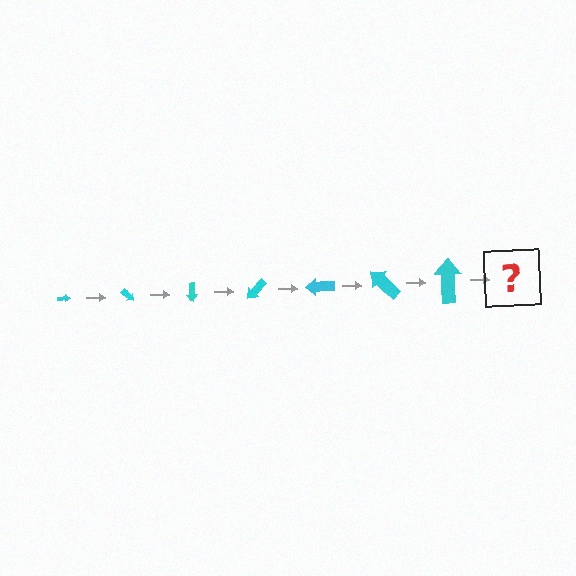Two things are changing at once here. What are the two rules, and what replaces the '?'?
The two rules are that the arrow grows larger each step and it rotates 45 degrees each step. The '?' should be an arrow, larger than the previous one and rotated 315 degrees from the start.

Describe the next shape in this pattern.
It should be an arrow, larger than the previous one and rotated 315 degrees from the start.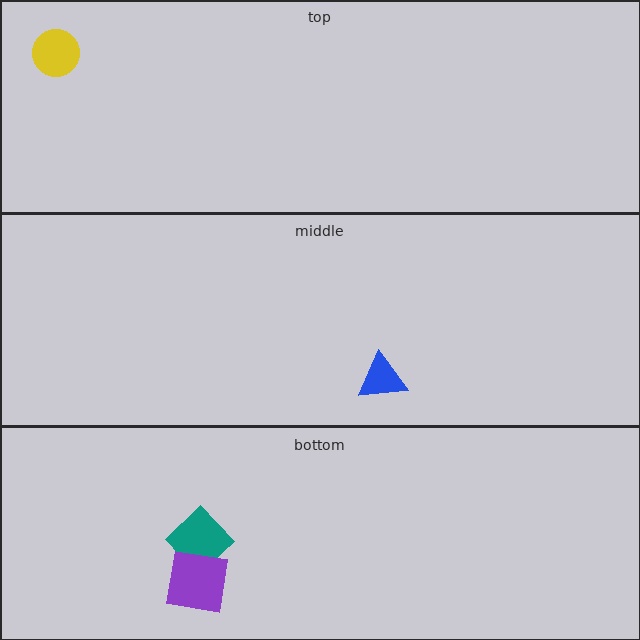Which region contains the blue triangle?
The middle region.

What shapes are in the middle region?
The blue triangle.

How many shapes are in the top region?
1.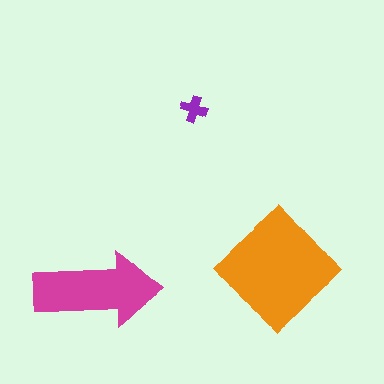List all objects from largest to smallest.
The orange diamond, the magenta arrow, the purple cross.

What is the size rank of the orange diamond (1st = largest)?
1st.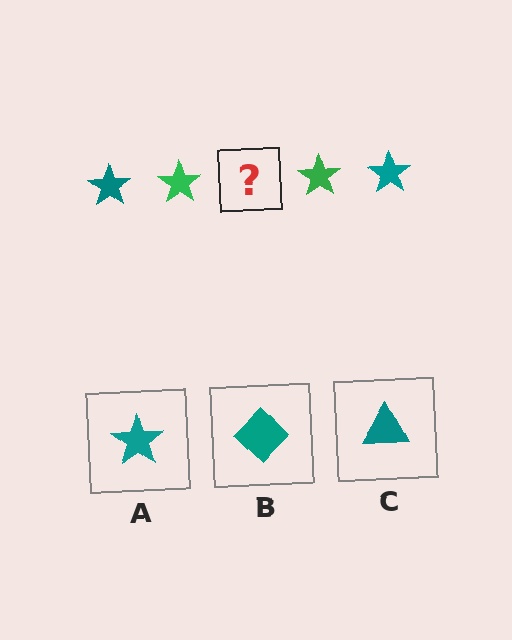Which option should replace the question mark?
Option A.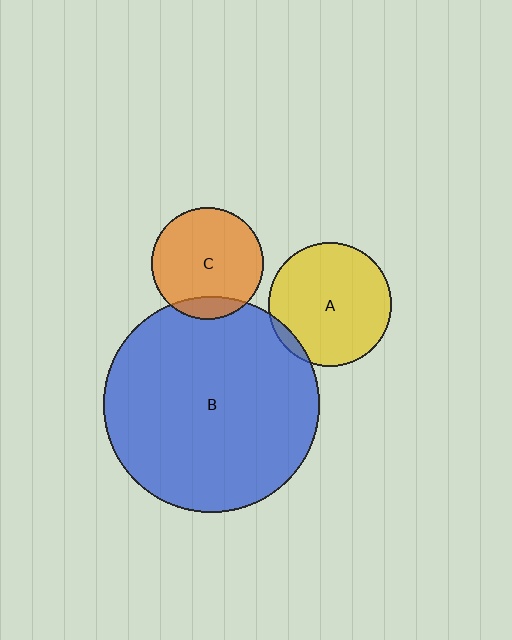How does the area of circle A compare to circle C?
Approximately 1.2 times.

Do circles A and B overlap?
Yes.